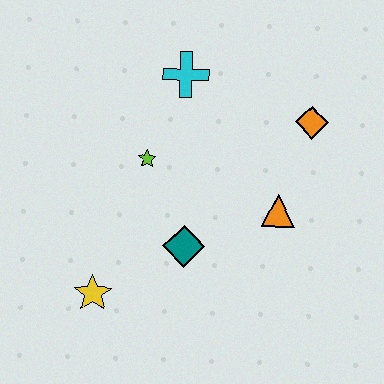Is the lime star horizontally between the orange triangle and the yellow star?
Yes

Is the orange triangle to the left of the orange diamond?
Yes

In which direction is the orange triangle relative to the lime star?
The orange triangle is to the right of the lime star.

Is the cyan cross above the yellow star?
Yes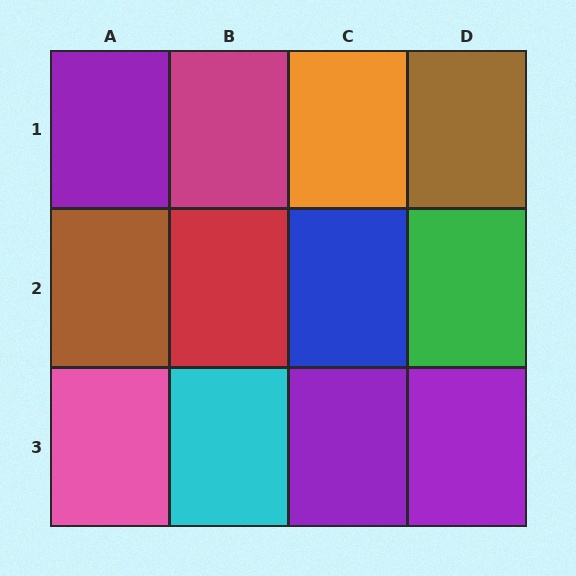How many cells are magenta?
1 cell is magenta.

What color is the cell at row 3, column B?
Cyan.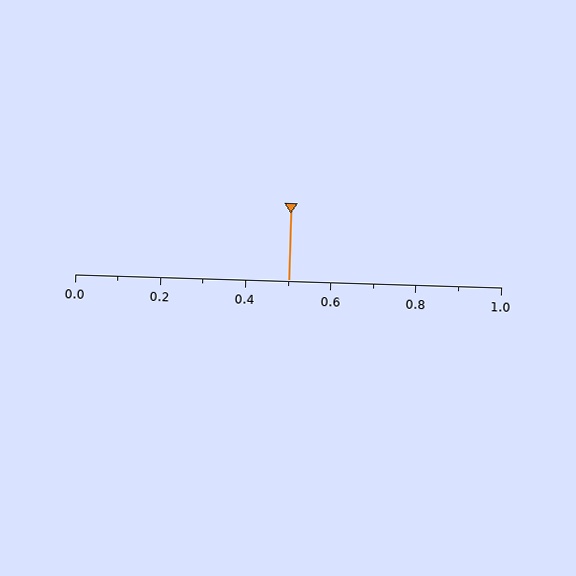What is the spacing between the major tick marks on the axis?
The major ticks are spaced 0.2 apart.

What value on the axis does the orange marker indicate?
The marker indicates approximately 0.5.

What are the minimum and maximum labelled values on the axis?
The axis runs from 0.0 to 1.0.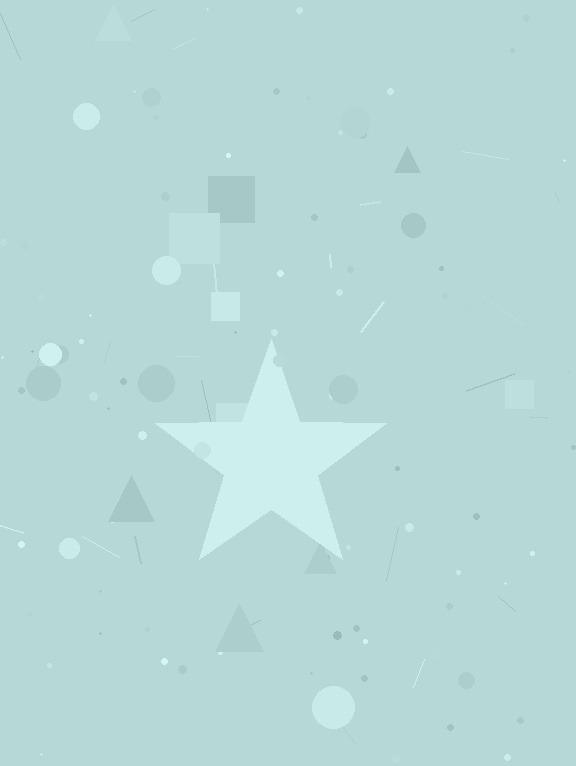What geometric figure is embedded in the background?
A star is embedded in the background.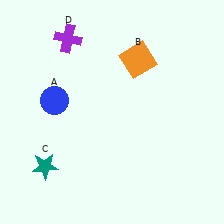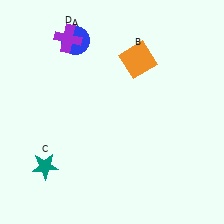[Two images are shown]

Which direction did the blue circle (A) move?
The blue circle (A) moved up.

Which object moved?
The blue circle (A) moved up.